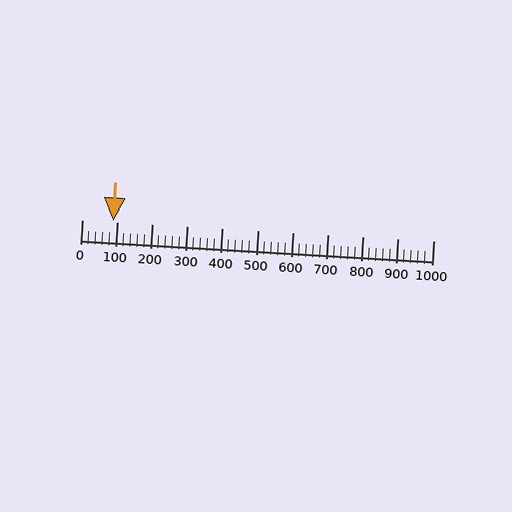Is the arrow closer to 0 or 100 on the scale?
The arrow is closer to 100.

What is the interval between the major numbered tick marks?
The major tick marks are spaced 100 units apart.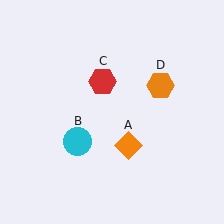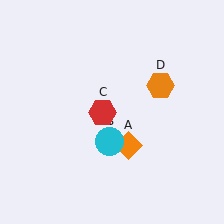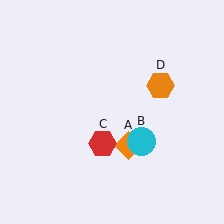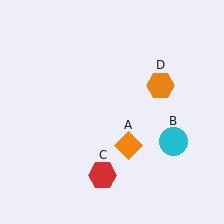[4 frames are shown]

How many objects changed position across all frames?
2 objects changed position: cyan circle (object B), red hexagon (object C).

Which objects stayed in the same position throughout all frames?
Orange diamond (object A) and orange hexagon (object D) remained stationary.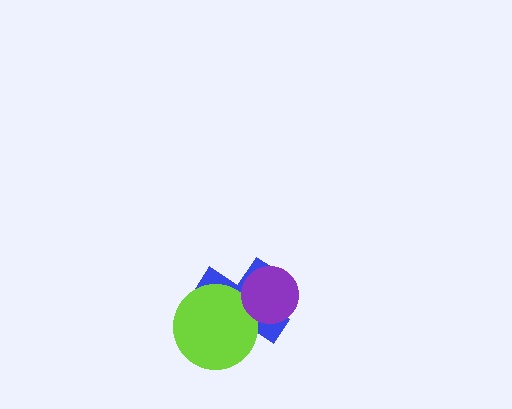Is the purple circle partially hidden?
No, no other shape covers it.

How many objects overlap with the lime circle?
2 objects overlap with the lime circle.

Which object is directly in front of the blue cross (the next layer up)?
The lime circle is directly in front of the blue cross.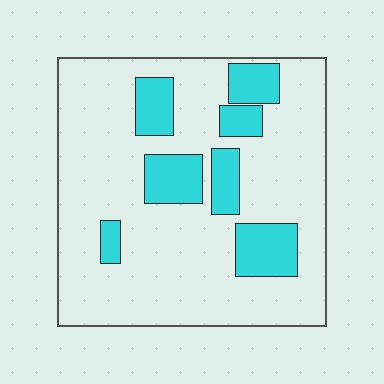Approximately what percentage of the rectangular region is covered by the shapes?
Approximately 20%.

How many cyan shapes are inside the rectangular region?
7.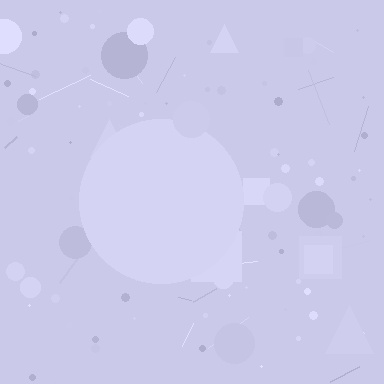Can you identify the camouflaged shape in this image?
The camouflaged shape is a circle.